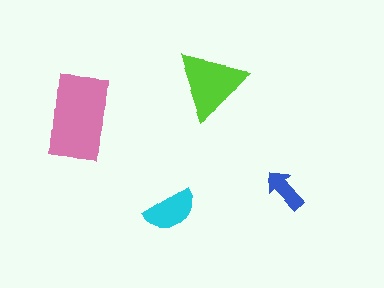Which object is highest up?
The lime triangle is topmost.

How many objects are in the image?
There are 4 objects in the image.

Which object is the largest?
The pink rectangle.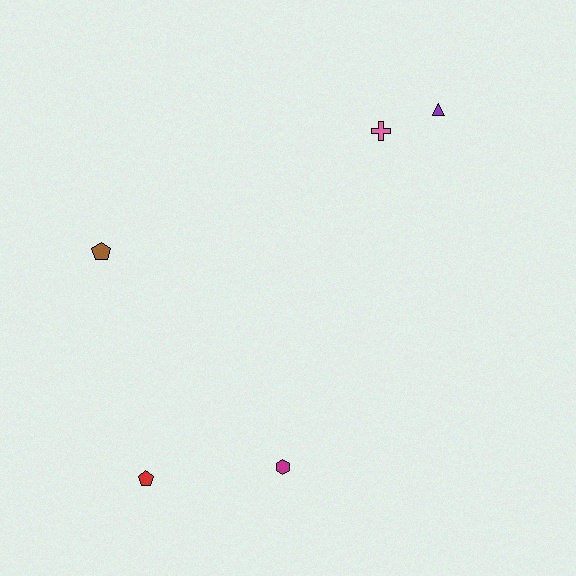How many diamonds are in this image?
There are no diamonds.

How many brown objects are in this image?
There is 1 brown object.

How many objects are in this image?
There are 5 objects.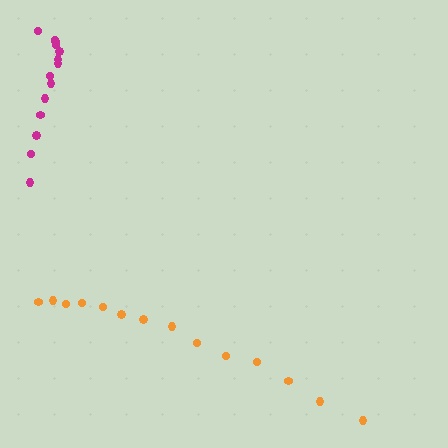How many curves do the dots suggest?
There are 2 distinct paths.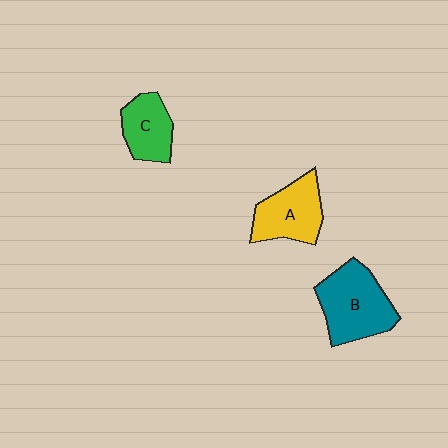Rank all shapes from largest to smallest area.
From largest to smallest: B (teal), A (yellow), C (green).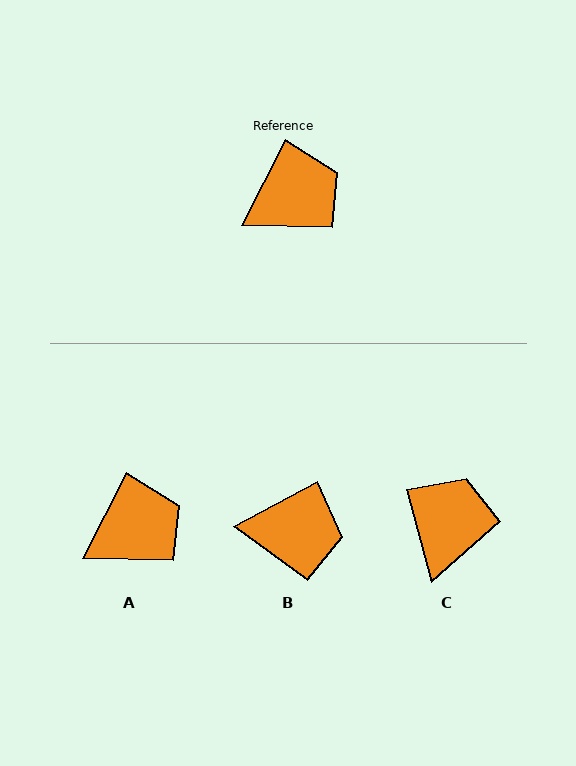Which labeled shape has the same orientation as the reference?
A.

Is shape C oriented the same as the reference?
No, it is off by about 43 degrees.